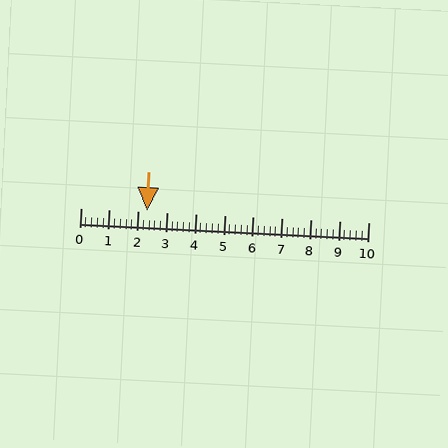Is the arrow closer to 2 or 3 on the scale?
The arrow is closer to 2.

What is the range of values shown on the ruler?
The ruler shows values from 0 to 10.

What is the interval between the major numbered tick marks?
The major tick marks are spaced 1 units apart.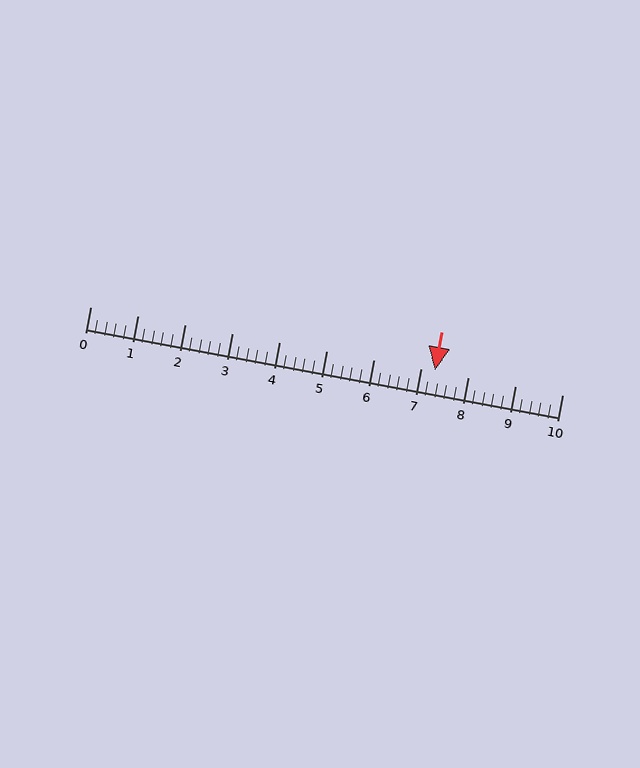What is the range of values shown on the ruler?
The ruler shows values from 0 to 10.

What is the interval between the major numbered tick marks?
The major tick marks are spaced 1 units apart.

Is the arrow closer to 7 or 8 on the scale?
The arrow is closer to 7.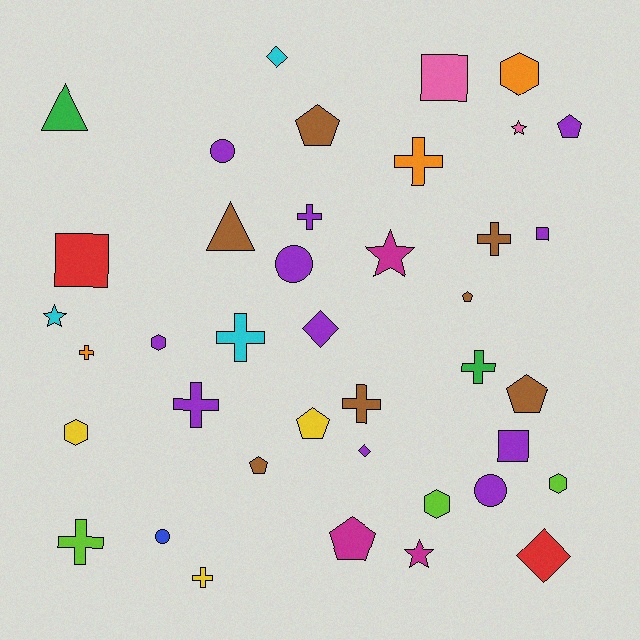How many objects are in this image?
There are 40 objects.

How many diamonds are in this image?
There are 4 diamonds.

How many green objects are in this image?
There are 2 green objects.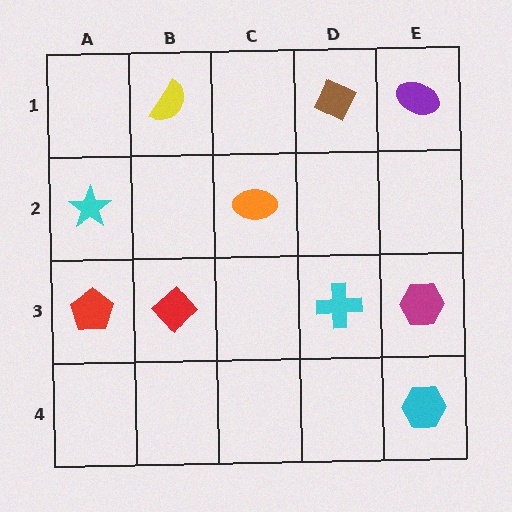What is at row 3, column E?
A magenta hexagon.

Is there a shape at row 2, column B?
No, that cell is empty.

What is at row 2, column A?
A cyan star.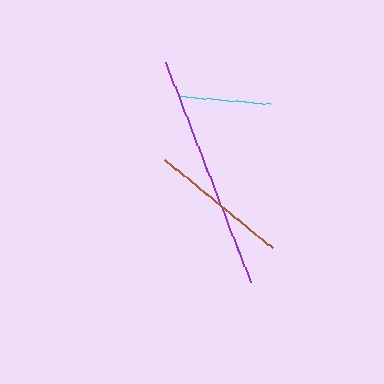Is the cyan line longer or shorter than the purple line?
The purple line is longer than the cyan line.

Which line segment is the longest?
The purple line is the longest at approximately 236 pixels.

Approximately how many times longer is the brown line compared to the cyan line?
The brown line is approximately 1.5 times the length of the cyan line.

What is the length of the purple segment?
The purple segment is approximately 236 pixels long.